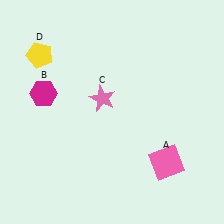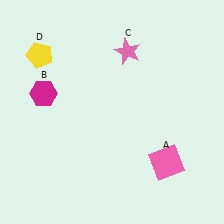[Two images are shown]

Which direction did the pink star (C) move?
The pink star (C) moved up.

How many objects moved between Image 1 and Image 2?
1 object moved between the two images.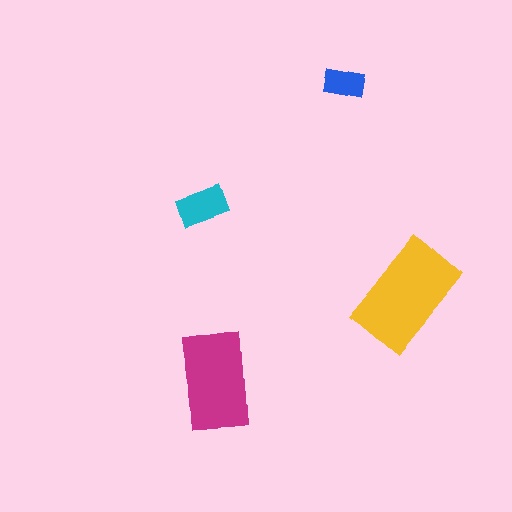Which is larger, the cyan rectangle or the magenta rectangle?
The magenta one.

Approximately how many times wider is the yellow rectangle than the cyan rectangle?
About 2 times wider.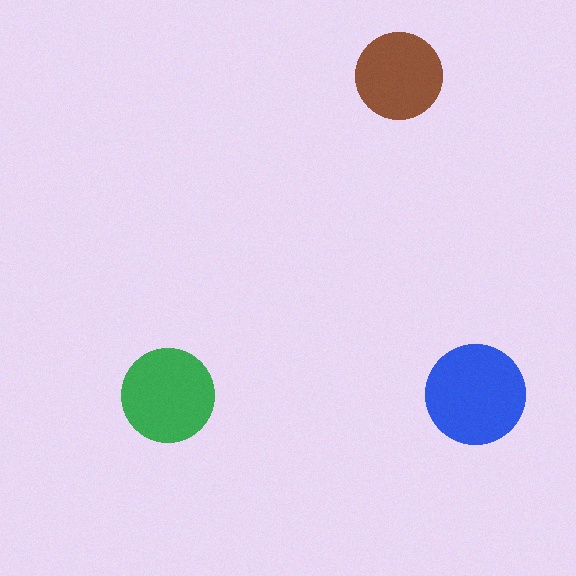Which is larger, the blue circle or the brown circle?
The blue one.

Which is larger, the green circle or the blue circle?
The blue one.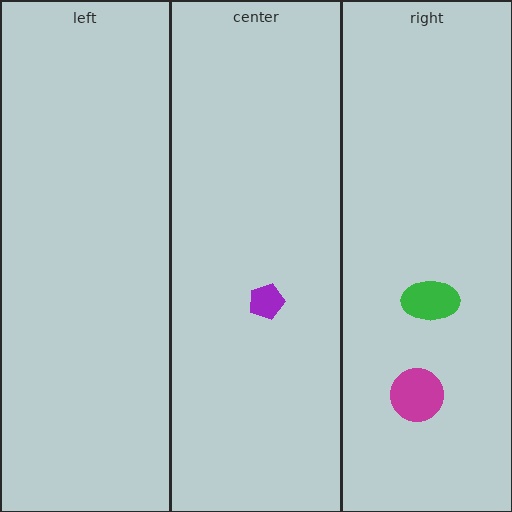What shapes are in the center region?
The purple pentagon.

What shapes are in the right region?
The magenta circle, the green ellipse.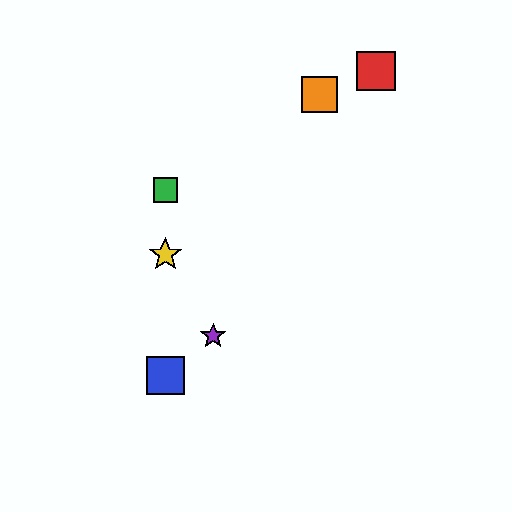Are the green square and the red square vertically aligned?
No, the green square is at x≈165 and the red square is at x≈376.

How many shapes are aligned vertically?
3 shapes (the blue square, the green square, the yellow star) are aligned vertically.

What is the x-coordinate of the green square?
The green square is at x≈165.